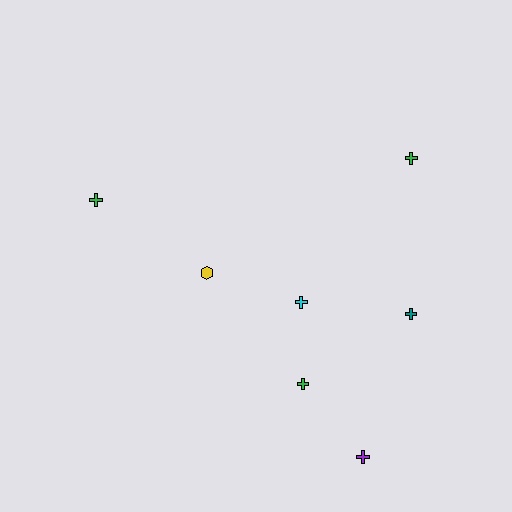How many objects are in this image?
There are 7 objects.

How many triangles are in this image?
There are no triangles.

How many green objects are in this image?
There are 3 green objects.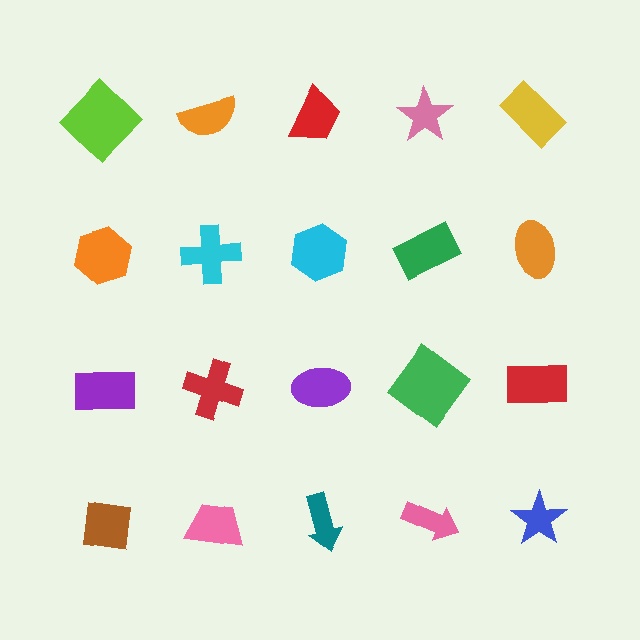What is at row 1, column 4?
A pink star.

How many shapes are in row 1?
5 shapes.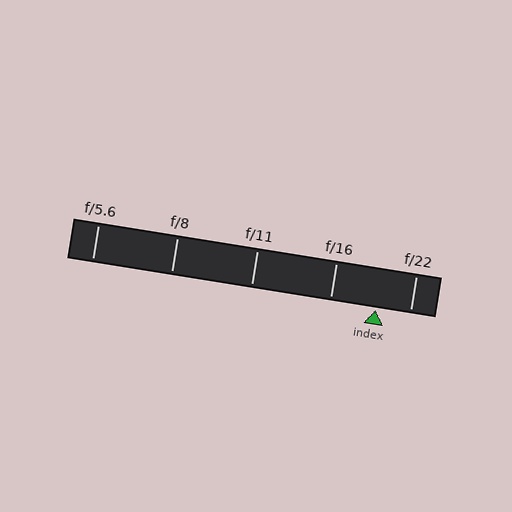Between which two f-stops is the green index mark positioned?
The index mark is between f/16 and f/22.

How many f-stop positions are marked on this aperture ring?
There are 5 f-stop positions marked.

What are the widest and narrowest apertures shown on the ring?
The widest aperture shown is f/5.6 and the narrowest is f/22.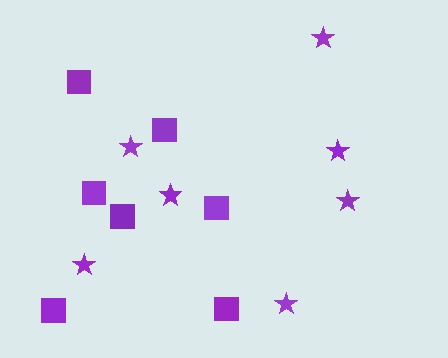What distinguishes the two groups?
There are 2 groups: one group of stars (7) and one group of squares (7).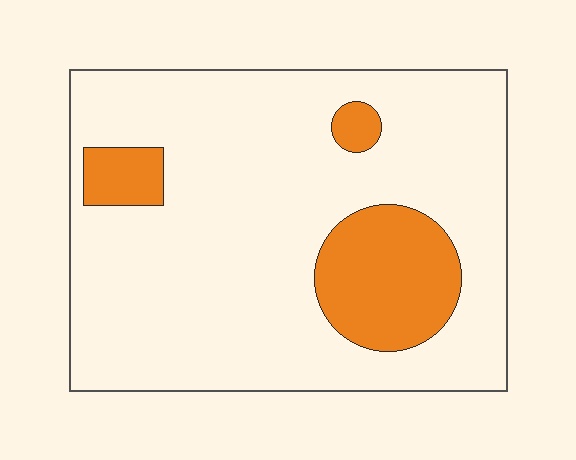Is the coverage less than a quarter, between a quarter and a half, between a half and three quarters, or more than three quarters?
Less than a quarter.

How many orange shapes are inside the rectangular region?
3.